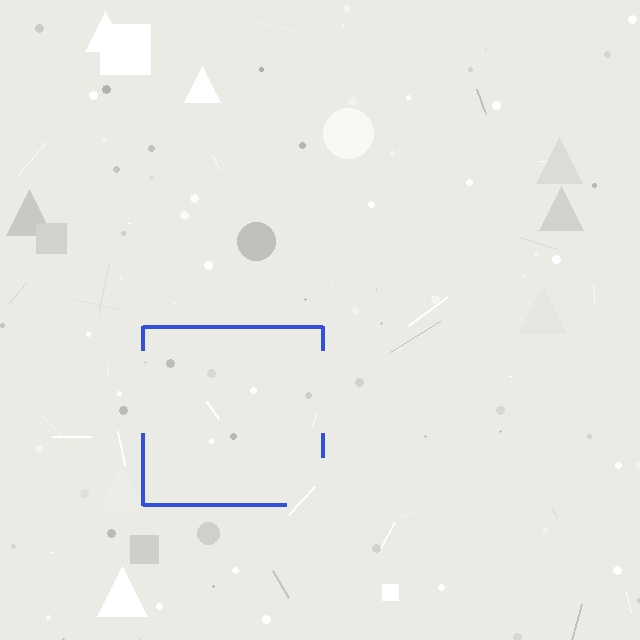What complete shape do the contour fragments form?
The contour fragments form a square.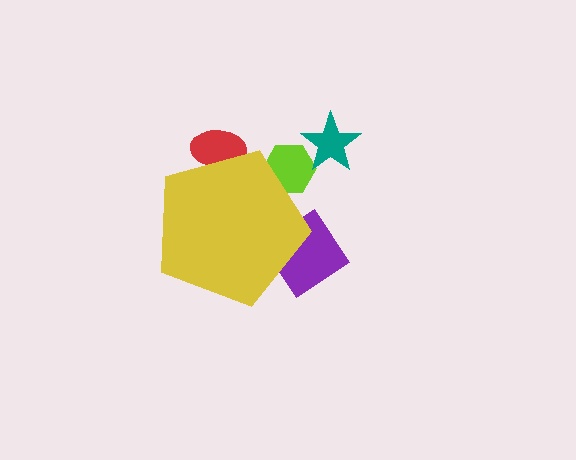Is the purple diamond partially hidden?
Yes, the purple diamond is partially hidden behind the yellow pentagon.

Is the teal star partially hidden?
No, the teal star is fully visible.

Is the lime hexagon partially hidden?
Yes, the lime hexagon is partially hidden behind the yellow pentagon.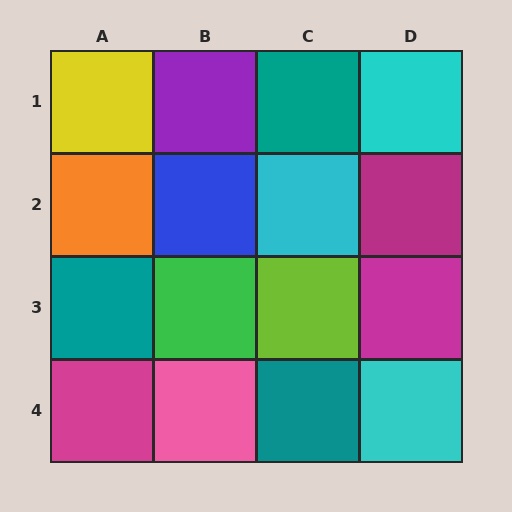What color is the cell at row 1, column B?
Purple.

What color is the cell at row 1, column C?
Teal.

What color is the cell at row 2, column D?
Magenta.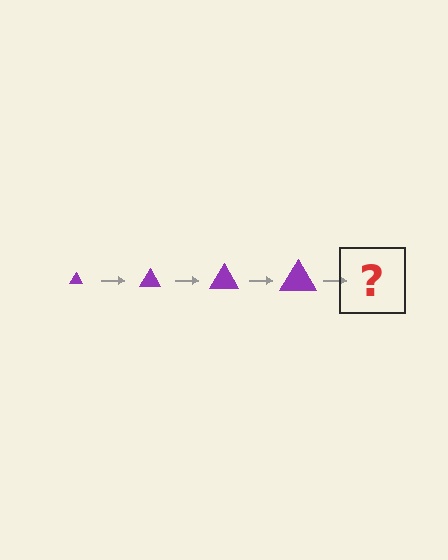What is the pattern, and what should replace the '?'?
The pattern is that the triangle gets progressively larger each step. The '?' should be a purple triangle, larger than the previous one.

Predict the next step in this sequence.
The next step is a purple triangle, larger than the previous one.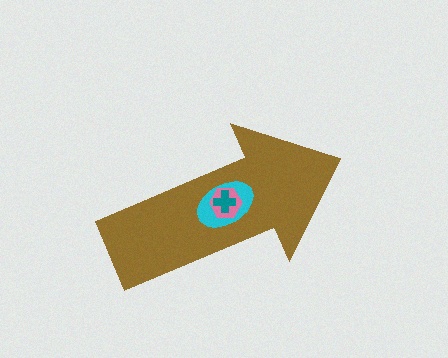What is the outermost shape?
The brown arrow.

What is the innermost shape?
The teal cross.